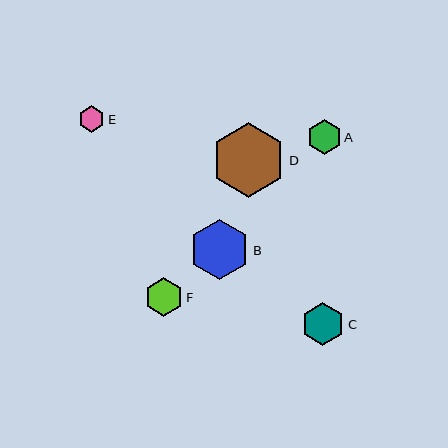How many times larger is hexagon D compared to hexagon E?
Hexagon D is approximately 2.8 times the size of hexagon E.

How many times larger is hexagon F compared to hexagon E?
Hexagon F is approximately 1.5 times the size of hexagon E.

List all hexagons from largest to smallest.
From largest to smallest: D, B, C, F, A, E.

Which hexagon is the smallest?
Hexagon E is the smallest with a size of approximately 26 pixels.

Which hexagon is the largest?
Hexagon D is the largest with a size of approximately 74 pixels.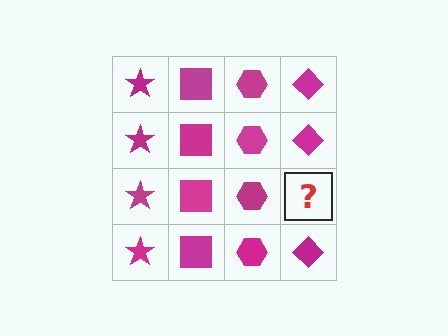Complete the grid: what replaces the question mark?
The question mark should be replaced with a magenta diamond.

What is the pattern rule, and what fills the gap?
The rule is that each column has a consistent shape. The gap should be filled with a magenta diamond.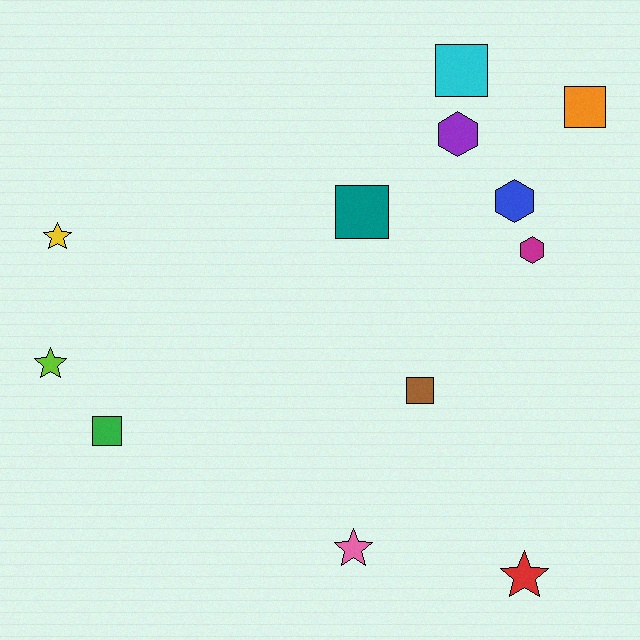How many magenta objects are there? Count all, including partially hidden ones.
There is 1 magenta object.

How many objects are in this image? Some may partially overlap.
There are 12 objects.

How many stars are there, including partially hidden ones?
There are 4 stars.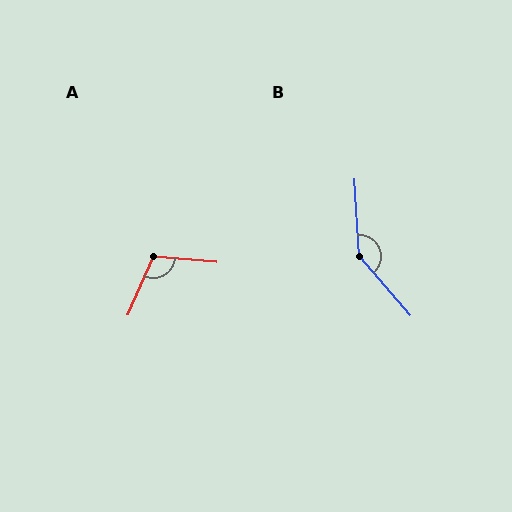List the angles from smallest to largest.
A (109°), B (143°).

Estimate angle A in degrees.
Approximately 109 degrees.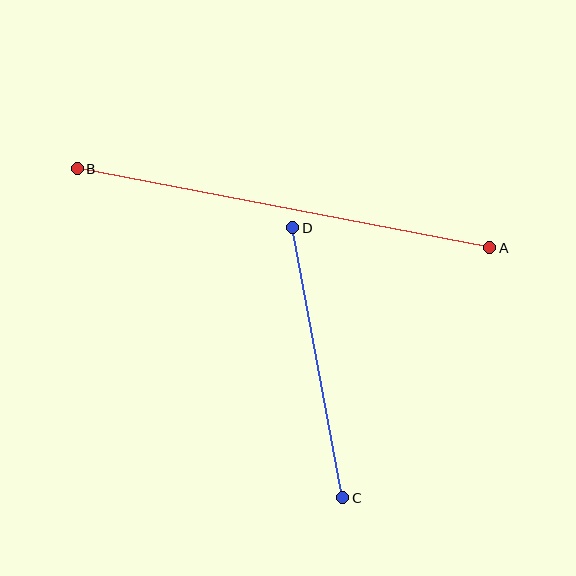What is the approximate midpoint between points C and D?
The midpoint is at approximately (318, 363) pixels.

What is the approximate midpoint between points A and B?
The midpoint is at approximately (283, 208) pixels.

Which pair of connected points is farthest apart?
Points A and B are farthest apart.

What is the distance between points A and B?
The distance is approximately 420 pixels.